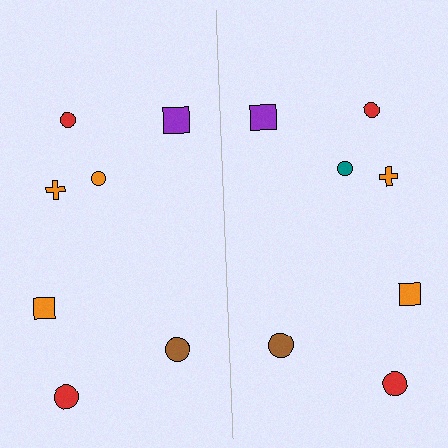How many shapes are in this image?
There are 14 shapes in this image.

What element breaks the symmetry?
The teal circle on the right side breaks the symmetry — its mirror counterpart is orange.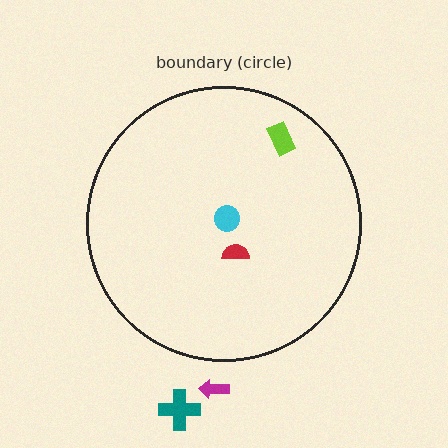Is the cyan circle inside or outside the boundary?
Inside.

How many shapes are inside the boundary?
3 inside, 2 outside.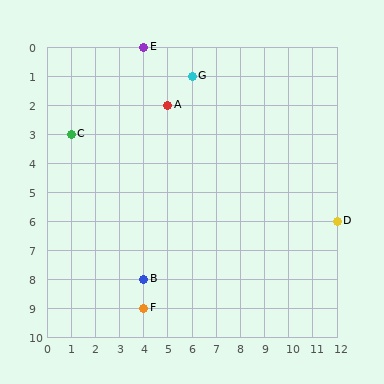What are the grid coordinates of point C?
Point C is at grid coordinates (1, 3).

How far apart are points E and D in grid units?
Points E and D are 8 columns and 6 rows apart (about 10.0 grid units diagonally).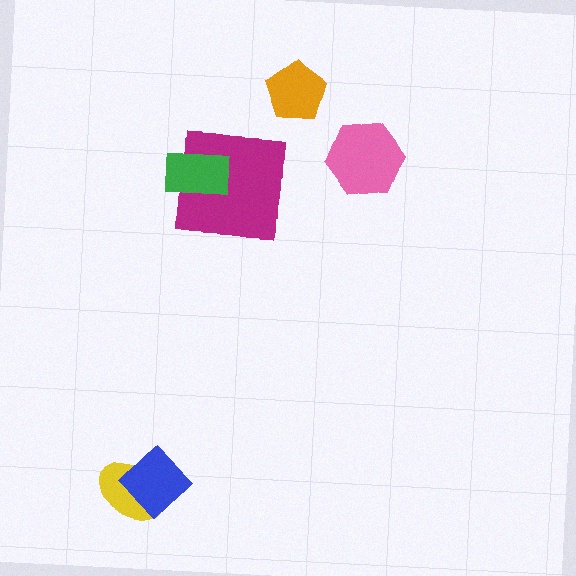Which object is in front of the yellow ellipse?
The blue diamond is in front of the yellow ellipse.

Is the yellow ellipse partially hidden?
Yes, it is partially covered by another shape.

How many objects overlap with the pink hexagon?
0 objects overlap with the pink hexagon.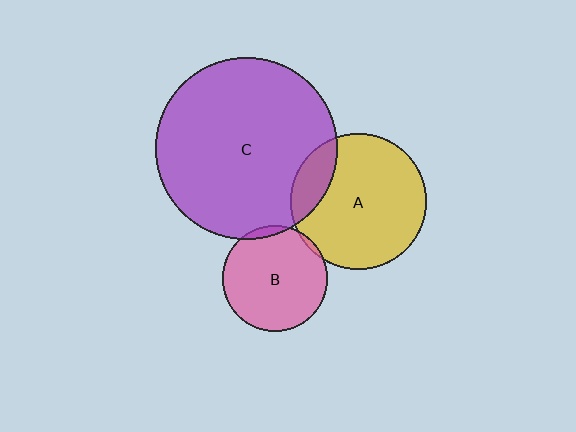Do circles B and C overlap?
Yes.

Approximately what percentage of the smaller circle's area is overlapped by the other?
Approximately 5%.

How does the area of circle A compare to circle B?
Approximately 1.6 times.